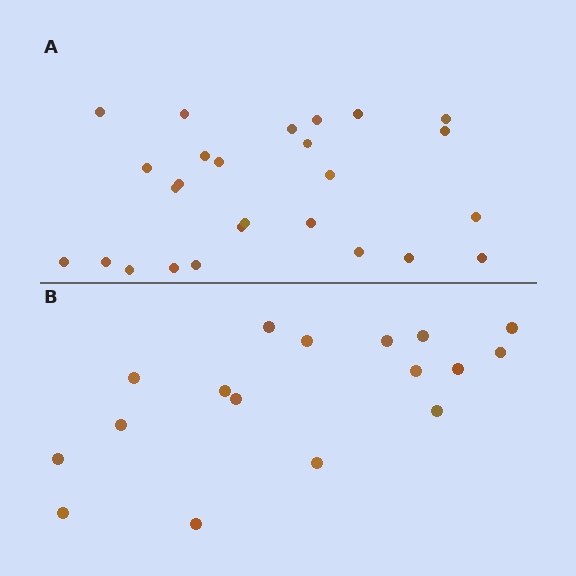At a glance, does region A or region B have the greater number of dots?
Region A (the top region) has more dots.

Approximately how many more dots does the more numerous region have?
Region A has roughly 8 or so more dots than region B.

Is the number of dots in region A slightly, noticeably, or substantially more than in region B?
Region A has substantially more. The ratio is roughly 1.5 to 1.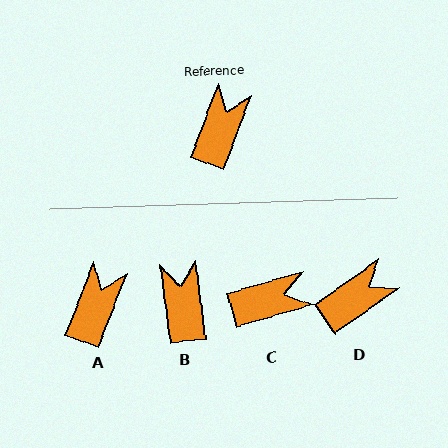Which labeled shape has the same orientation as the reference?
A.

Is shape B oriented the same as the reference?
No, it is off by about 28 degrees.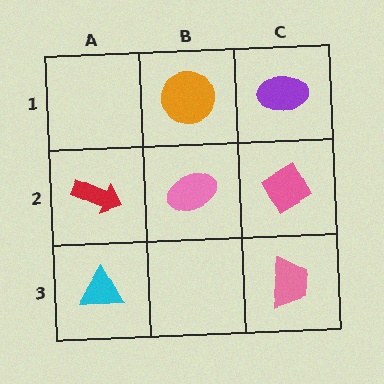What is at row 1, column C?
A purple ellipse.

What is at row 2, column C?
A pink diamond.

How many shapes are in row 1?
2 shapes.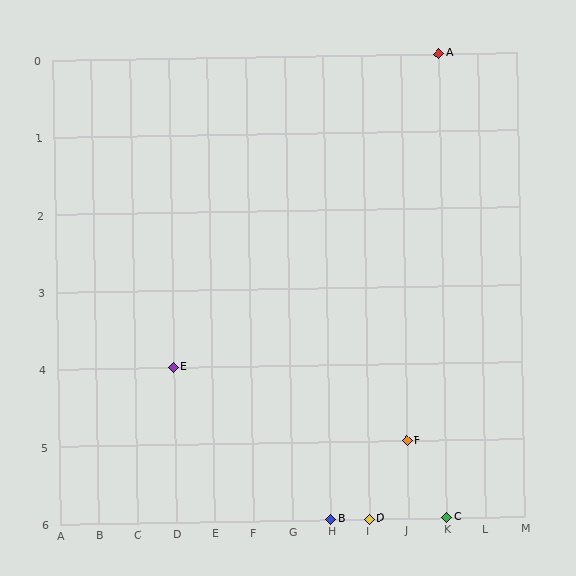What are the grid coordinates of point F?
Point F is at grid coordinates (J, 5).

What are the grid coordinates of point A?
Point A is at grid coordinates (K, 0).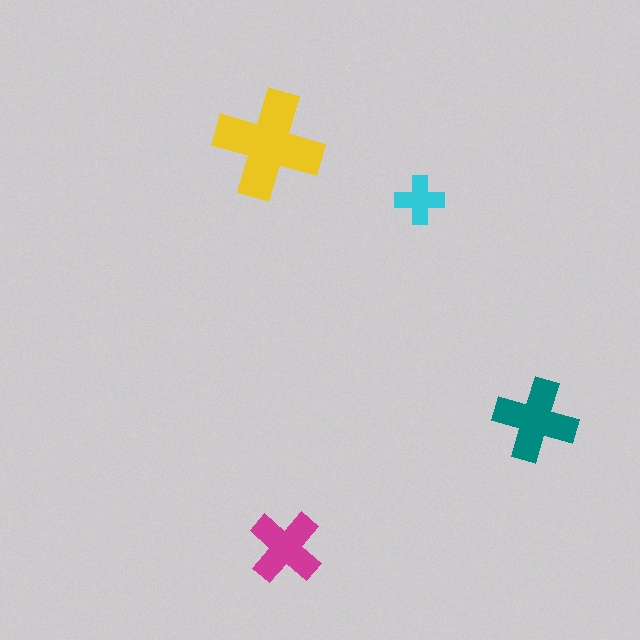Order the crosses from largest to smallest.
the yellow one, the teal one, the magenta one, the cyan one.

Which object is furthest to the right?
The teal cross is rightmost.